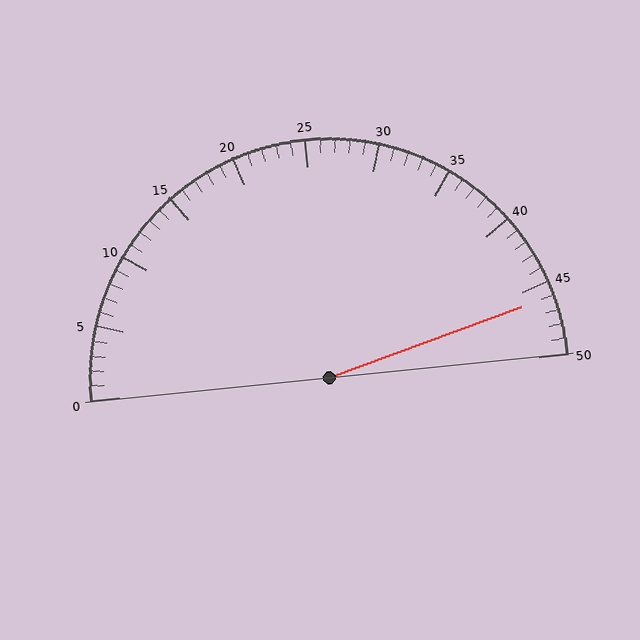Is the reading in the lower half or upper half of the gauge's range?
The reading is in the upper half of the range (0 to 50).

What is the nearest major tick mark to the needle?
The nearest major tick mark is 45.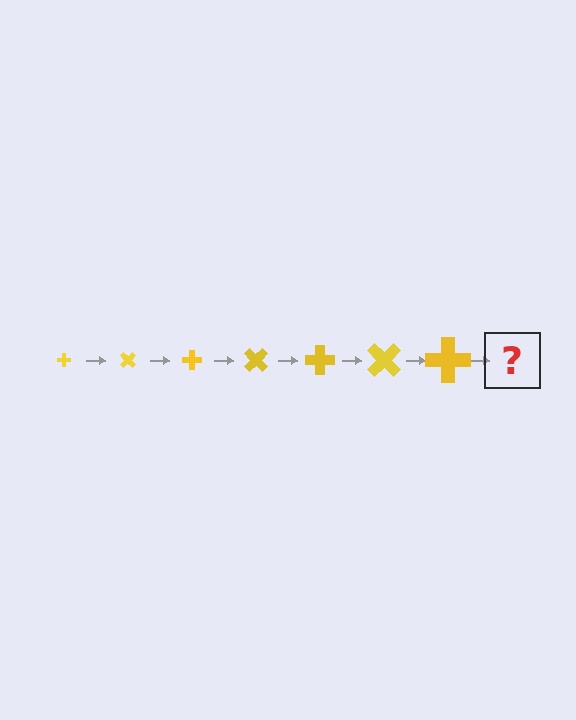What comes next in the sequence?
The next element should be a cross, larger than the previous one and rotated 315 degrees from the start.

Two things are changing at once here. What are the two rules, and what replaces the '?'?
The two rules are that the cross grows larger each step and it rotates 45 degrees each step. The '?' should be a cross, larger than the previous one and rotated 315 degrees from the start.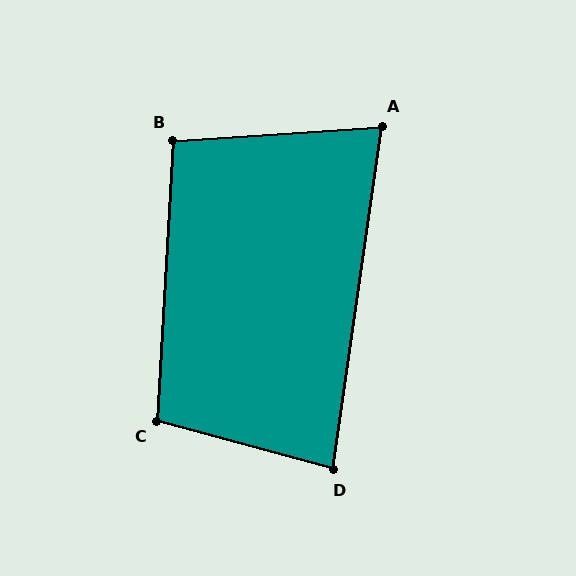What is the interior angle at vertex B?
Approximately 97 degrees (obtuse).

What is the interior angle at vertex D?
Approximately 83 degrees (acute).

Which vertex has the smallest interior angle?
A, at approximately 78 degrees.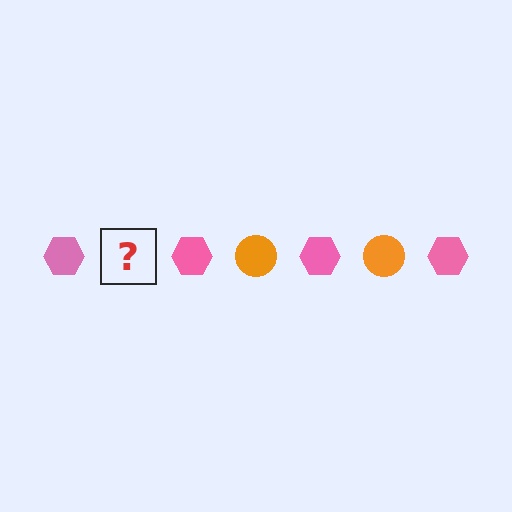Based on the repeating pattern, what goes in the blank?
The blank should be an orange circle.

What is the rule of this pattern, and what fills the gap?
The rule is that the pattern alternates between pink hexagon and orange circle. The gap should be filled with an orange circle.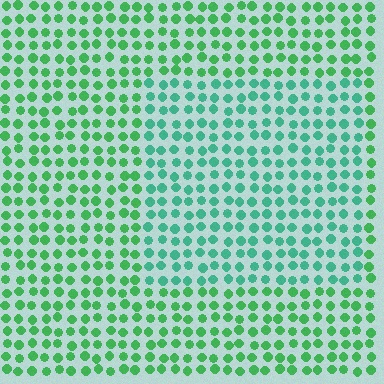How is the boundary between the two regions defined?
The boundary is defined purely by a slight shift in hue (about 28 degrees). Spacing, size, and orientation are identical on both sides.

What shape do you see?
I see a rectangle.